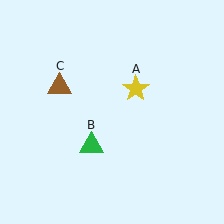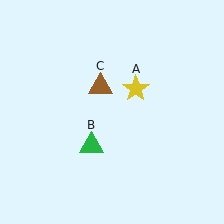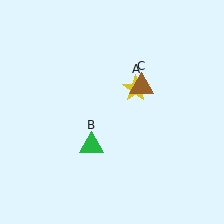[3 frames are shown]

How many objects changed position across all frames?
1 object changed position: brown triangle (object C).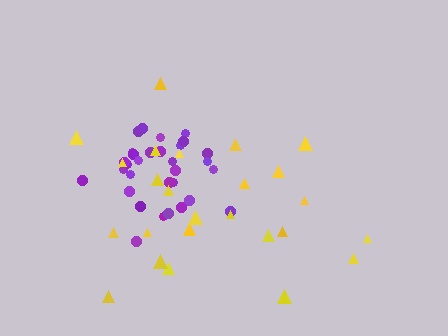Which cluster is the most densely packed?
Purple.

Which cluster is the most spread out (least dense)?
Yellow.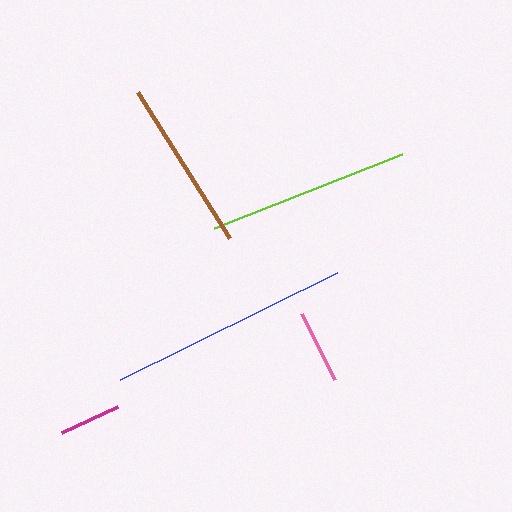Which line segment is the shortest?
The magenta line is the shortest at approximately 61 pixels.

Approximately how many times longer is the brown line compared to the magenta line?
The brown line is approximately 2.8 times the length of the magenta line.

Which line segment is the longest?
The blue line is the longest at approximately 241 pixels.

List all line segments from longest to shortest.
From longest to shortest: blue, lime, brown, pink, magenta.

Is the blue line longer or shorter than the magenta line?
The blue line is longer than the magenta line.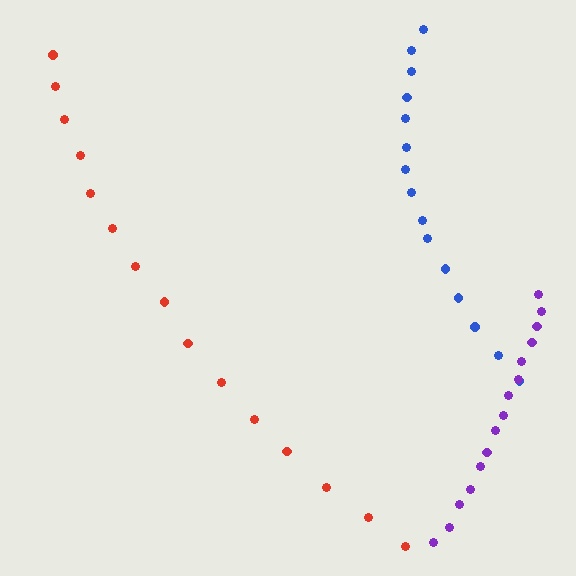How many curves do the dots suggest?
There are 3 distinct paths.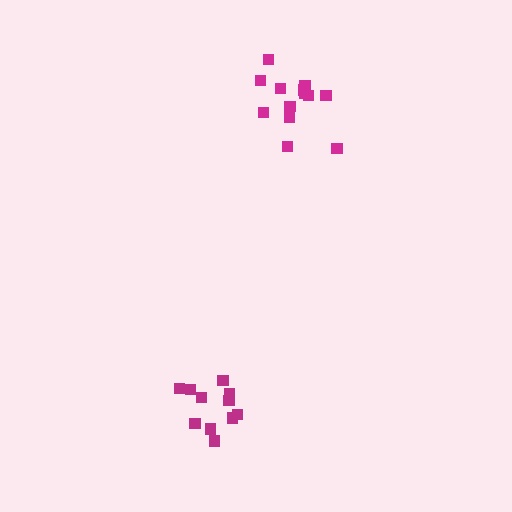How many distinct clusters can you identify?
There are 2 distinct clusters.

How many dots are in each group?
Group 1: 13 dots, Group 2: 11 dots (24 total).